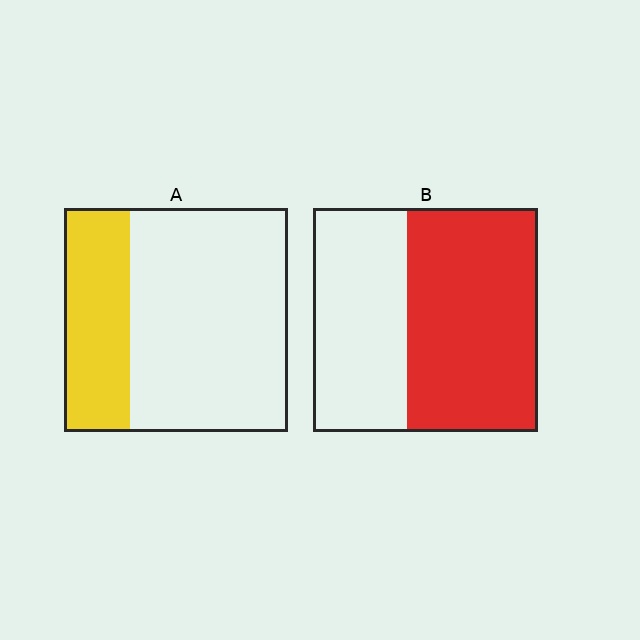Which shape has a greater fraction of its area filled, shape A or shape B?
Shape B.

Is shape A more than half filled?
No.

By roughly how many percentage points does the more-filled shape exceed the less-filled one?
By roughly 30 percentage points (B over A).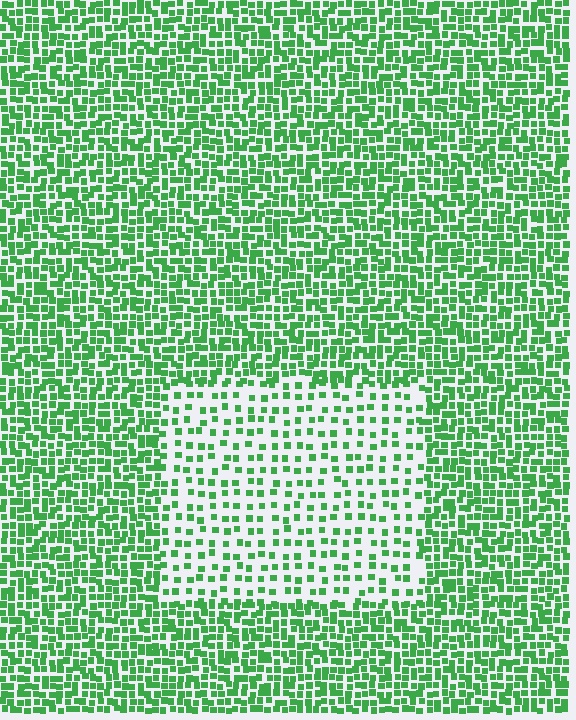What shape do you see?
I see a rectangle.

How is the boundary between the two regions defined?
The boundary is defined by a change in element density (approximately 2.3x ratio). All elements are the same color, size, and shape.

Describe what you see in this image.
The image contains small green elements arranged at two different densities. A rectangle-shaped region is visible where the elements are less densely packed than the surrounding area.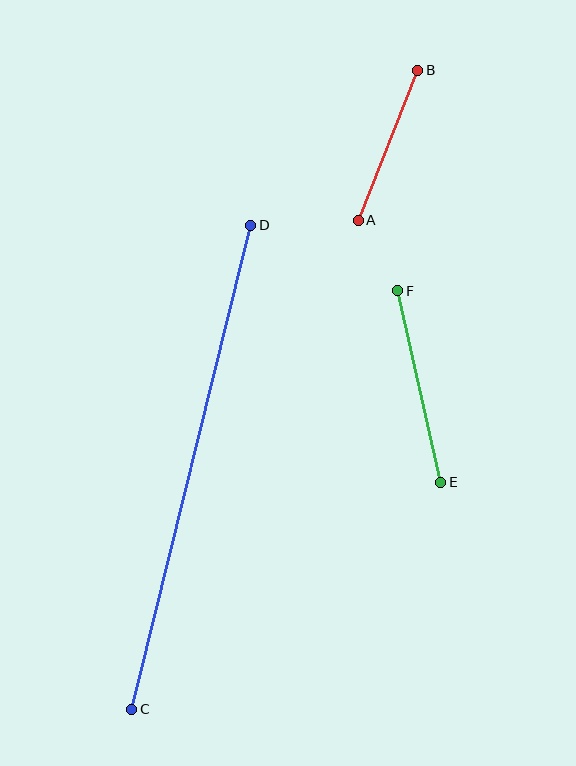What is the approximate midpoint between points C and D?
The midpoint is at approximately (191, 467) pixels.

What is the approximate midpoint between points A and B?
The midpoint is at approximately (388, 145) pixels.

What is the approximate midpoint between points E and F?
The midpoint is at approximately (419, 386) pixels.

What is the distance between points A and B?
The distance is approximately 161 pixels.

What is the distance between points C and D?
The distance is approximately 498 pixels.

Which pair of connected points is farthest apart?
Points C and D are farthest apart.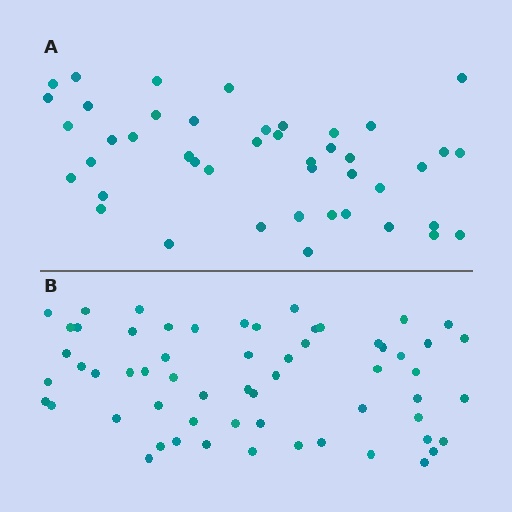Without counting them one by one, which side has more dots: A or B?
Region B (the bottom region) has more dots.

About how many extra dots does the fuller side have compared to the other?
Region B has approximately 15 more dots than region A.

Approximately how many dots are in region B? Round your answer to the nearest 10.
About 60 dots.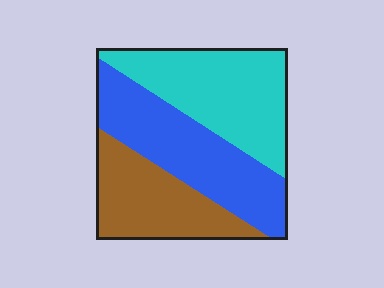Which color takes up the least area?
Brown, at roughly 25%.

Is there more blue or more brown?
Blue.